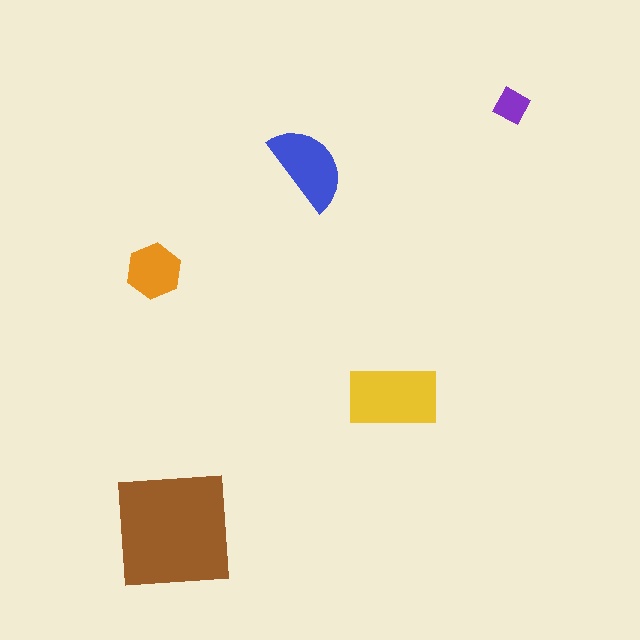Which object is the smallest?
The purple diamond.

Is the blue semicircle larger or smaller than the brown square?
Smaller.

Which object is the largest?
The brown square.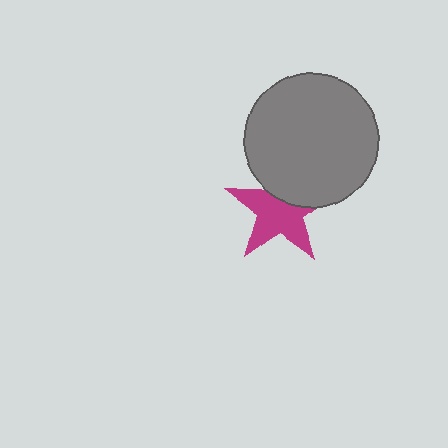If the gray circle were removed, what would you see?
You would see the complete magenta star.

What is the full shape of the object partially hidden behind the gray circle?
The partially hidden object is a magenta star.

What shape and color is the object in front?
The object in front is a gray circle.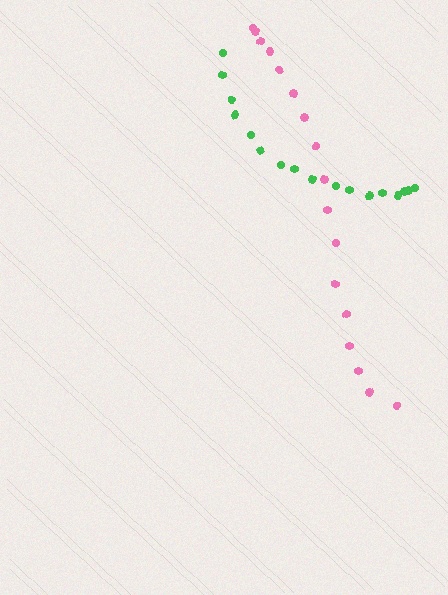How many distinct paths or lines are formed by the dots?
There are 2 distinct paths.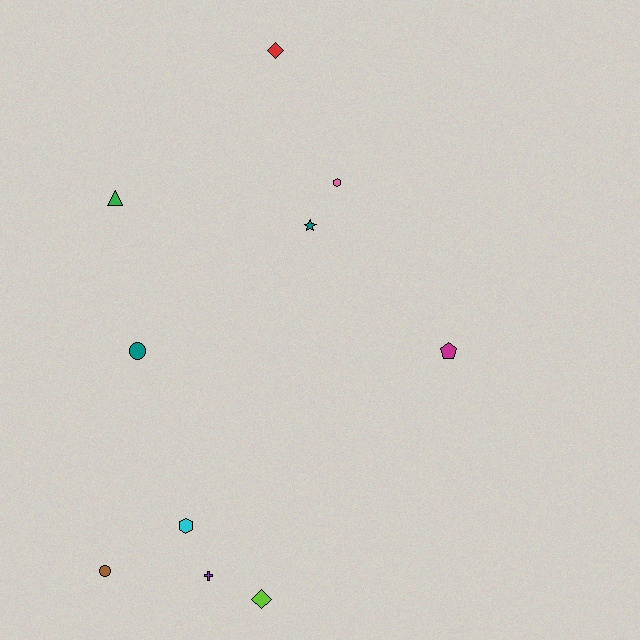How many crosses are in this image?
There is 1 cross.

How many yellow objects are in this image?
There are no yellow objects.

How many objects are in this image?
There are 10 objects.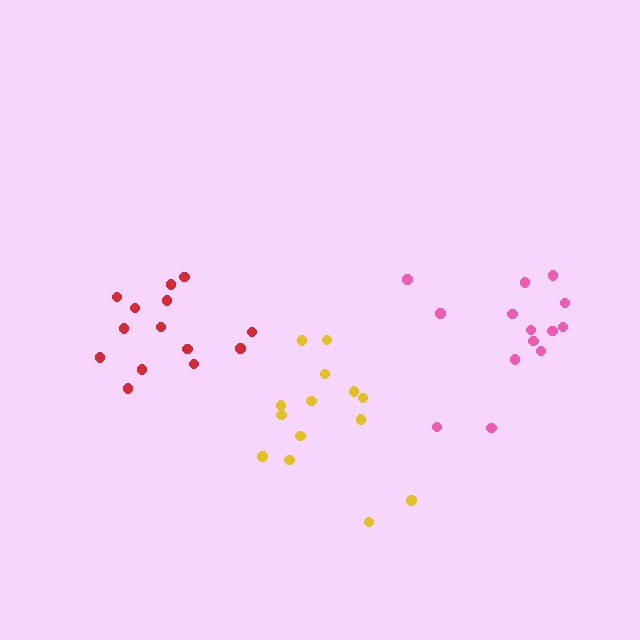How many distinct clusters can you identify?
There are 3 distinct clusters.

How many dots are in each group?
Group 1: 14 dots, Group 2: 14 dots, Group 3: 14 dots (42 total).